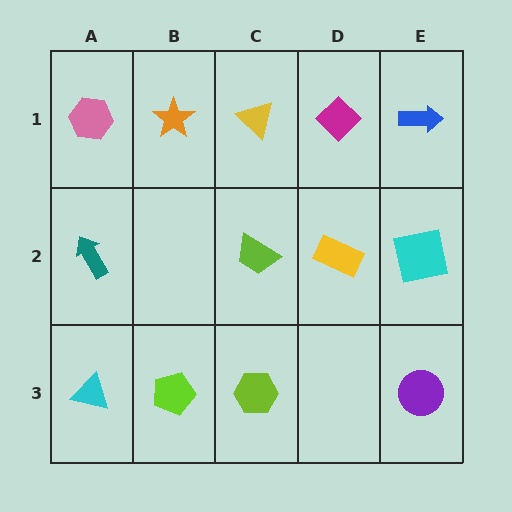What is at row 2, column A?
A teal arrow.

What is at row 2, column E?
A cyan square.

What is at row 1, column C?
A yellow triangle.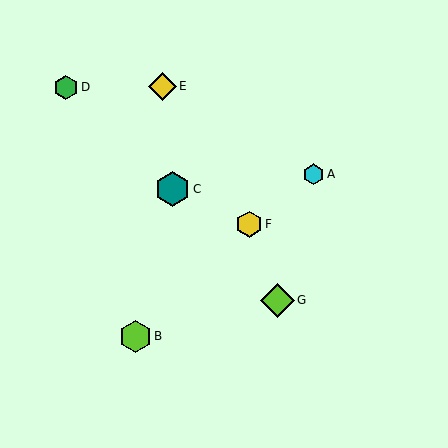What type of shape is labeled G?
Shape G is a lime diamond.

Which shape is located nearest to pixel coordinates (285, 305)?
The lime diamond (labeled G) at (277, 300) is nearest to that location.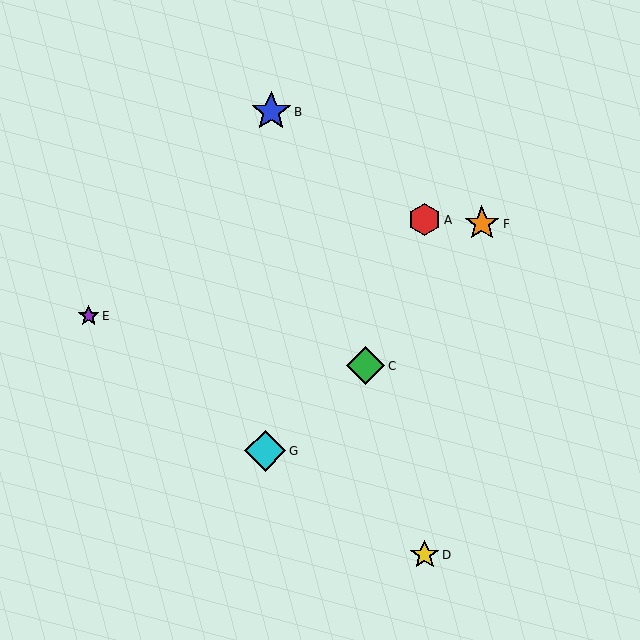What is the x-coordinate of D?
Object D is at x≈425.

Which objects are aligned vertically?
Objects A, D are aligned vertically.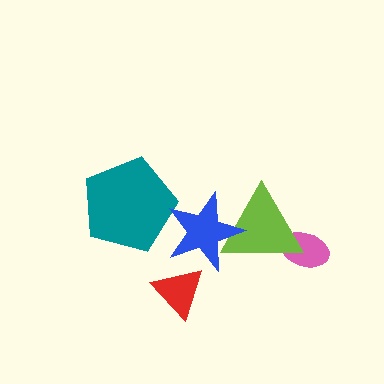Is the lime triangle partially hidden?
Yes, it is partially covered by another shape.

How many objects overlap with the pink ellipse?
1 object overlaps with the pink ellipse.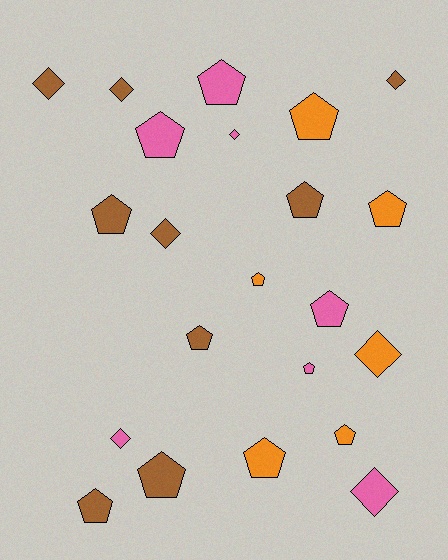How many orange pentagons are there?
There are 5 orange pentagons.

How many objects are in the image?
There are 22 objects.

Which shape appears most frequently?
Pentagon, with 14 objects.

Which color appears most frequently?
Brown, with 9 objects.